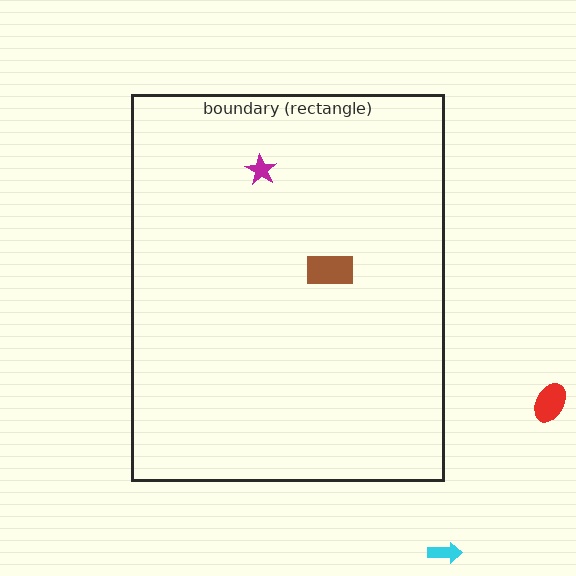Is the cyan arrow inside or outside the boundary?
Outside.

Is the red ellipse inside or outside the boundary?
Outside.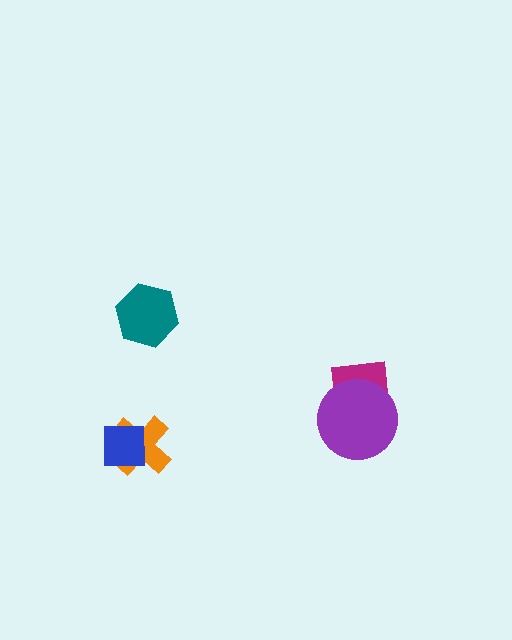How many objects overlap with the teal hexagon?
0 objects overlap with the teal hexagon.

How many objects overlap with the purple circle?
1 object overlaps with the purple circle.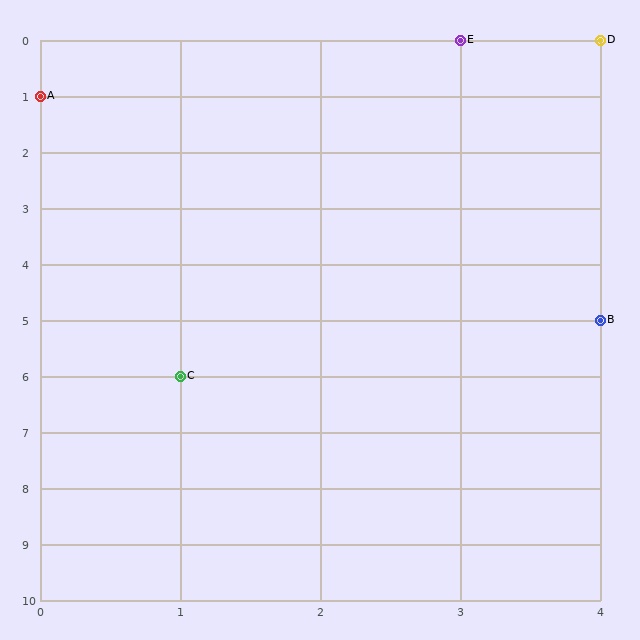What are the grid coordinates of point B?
Point B is at grid coordinates (4, 5).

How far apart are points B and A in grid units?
Points B and A are 4 columns and 4 rows apart (about 5.7 grid units diagonally).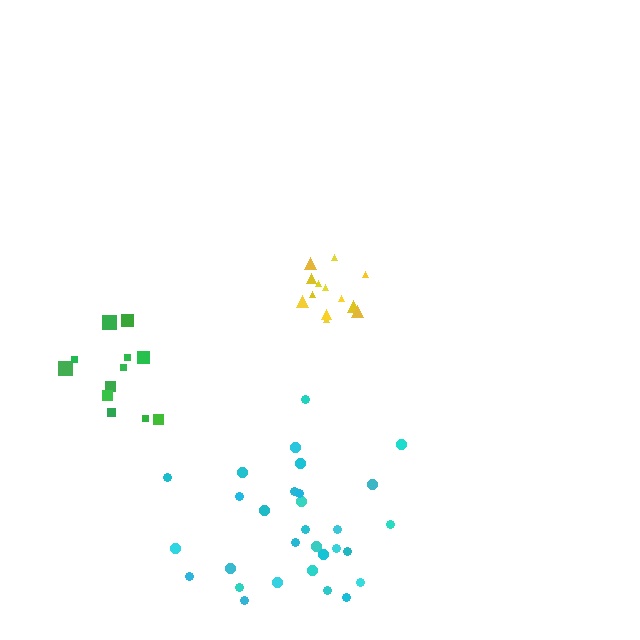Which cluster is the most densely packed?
Yellow.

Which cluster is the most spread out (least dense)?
Cyan.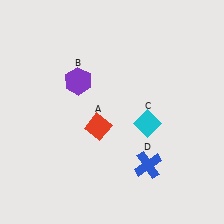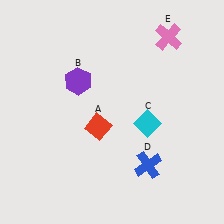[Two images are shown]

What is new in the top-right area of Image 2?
A pink cross (E) was added in the top-right area of Image 2.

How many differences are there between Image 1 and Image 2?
There is 1 difference between the two images.